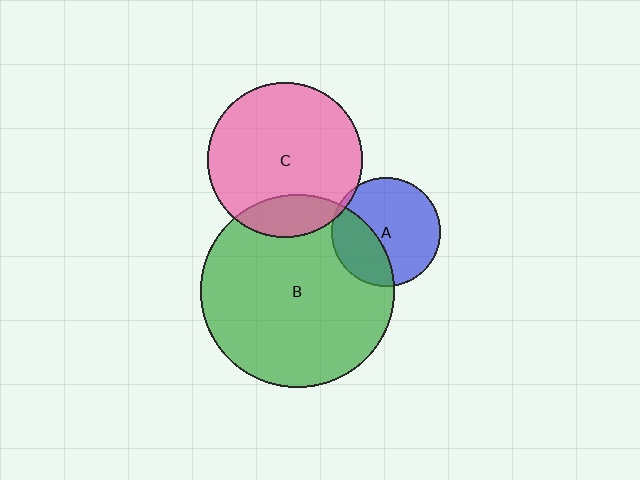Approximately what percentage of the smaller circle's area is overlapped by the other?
Approximately 15%.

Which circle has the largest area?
Circle B (green).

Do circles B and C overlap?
Yes.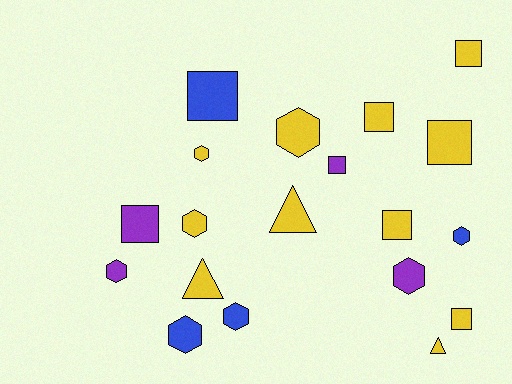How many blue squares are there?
There is 1 blue square.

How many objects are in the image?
There are 19 objects.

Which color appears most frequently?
Yellow, with 11 objects.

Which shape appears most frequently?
Square, with 8 objects.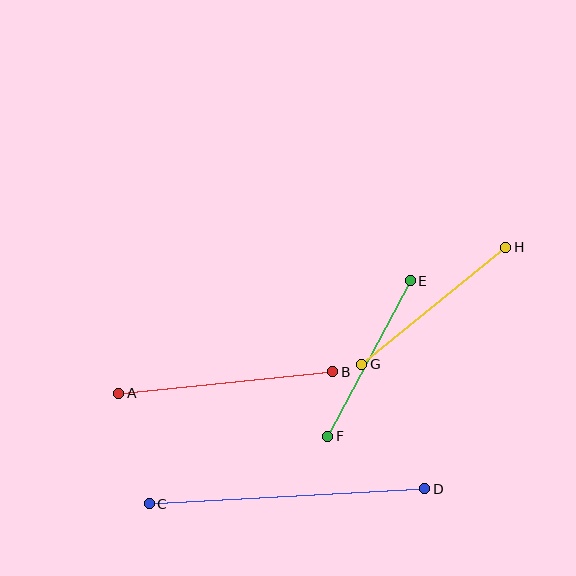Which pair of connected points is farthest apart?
Points C and D are farthest apart.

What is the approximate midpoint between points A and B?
The midpoint is at approximately (226, 382) pixels.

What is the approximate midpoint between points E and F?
The midpoint is at approximately (369, 358) pixels.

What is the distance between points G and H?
The distance is approximately 186 pixels.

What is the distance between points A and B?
The distance is approximately 215 pixels.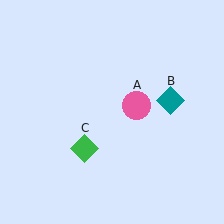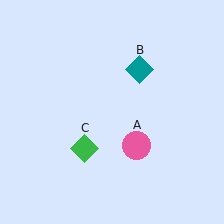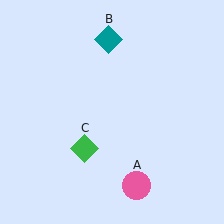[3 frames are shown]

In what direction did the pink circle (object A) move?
The pink circle (object A) moved down.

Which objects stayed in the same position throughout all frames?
Green diamond (object C) remained stationary.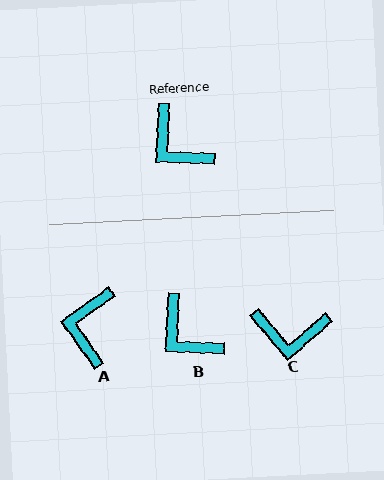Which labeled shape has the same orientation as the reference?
B.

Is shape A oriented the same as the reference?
No, it is off by about 52 degrees.